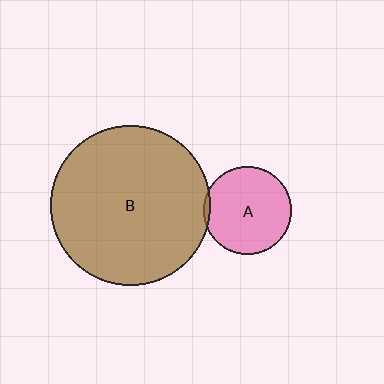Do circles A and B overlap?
Yes.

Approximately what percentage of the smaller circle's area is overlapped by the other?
Approximately 5%.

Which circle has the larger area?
Circle B (brown).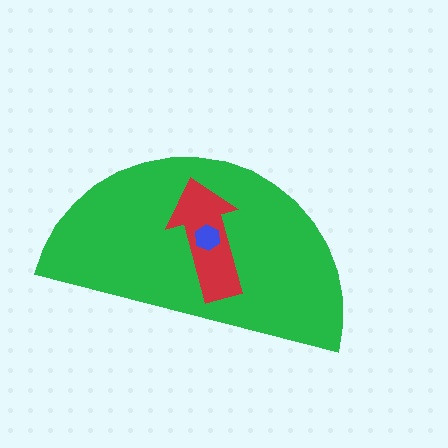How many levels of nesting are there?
3.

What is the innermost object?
The blue hexagon.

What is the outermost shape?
The green semicircle.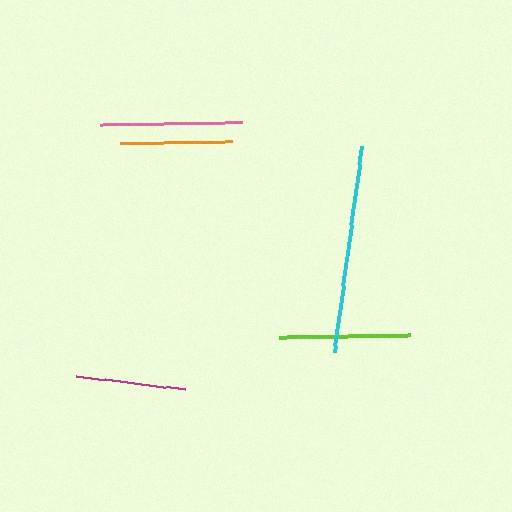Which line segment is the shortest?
The magenta line is the shortest at approximately 110 pixels.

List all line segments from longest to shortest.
From longest to shortest: cyan, pink, lime, orange, magenta.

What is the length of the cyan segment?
The cyan segment is approximately 207 pixels long.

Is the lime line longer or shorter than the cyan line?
The cyan line is longer than the lime line.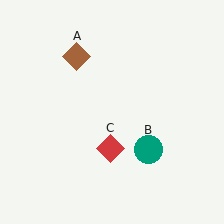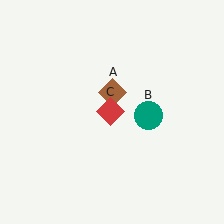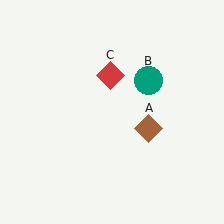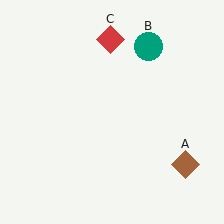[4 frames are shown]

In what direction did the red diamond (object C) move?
The red diamond (object C) moved up.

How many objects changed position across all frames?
3 objects changed position: brown diamond (object A), teal circle (object B), red diamond (object C).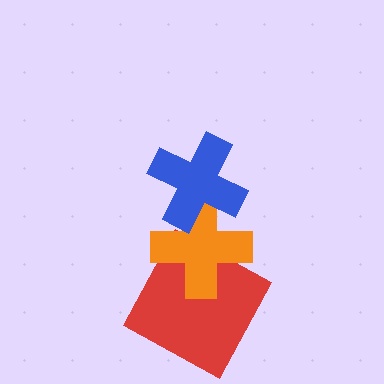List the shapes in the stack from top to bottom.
From top to bottom: the blue cross, the orange cross, the red square.